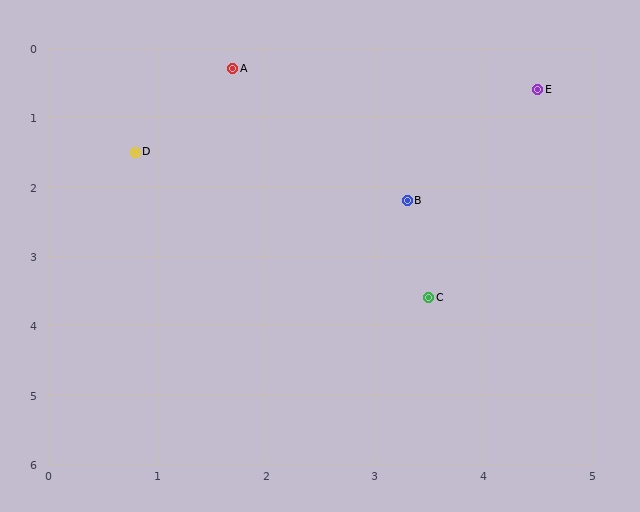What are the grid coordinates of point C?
Point C is at approximately (3.5, 3.6).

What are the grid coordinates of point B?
Point B is at approximately (3.3, 2.2).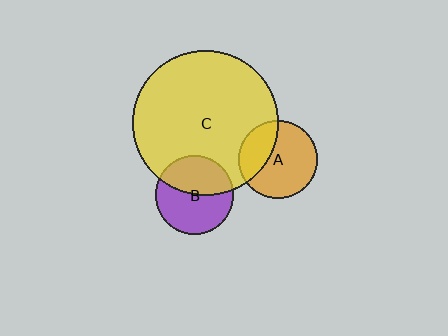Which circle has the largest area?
Circle C (yellow).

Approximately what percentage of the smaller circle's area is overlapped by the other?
Approximately 45%.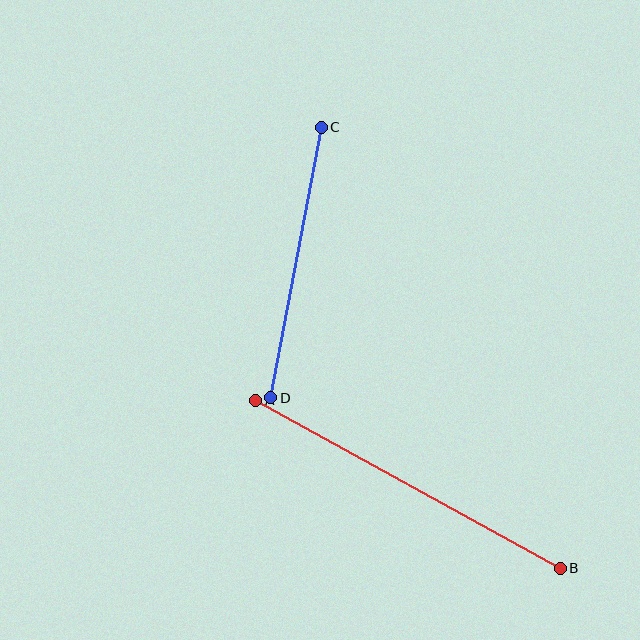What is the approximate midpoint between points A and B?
The midpoint is at approximately (408, 484) pixels.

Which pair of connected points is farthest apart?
Points A and B are farthest apart.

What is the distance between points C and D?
The distance is approximately 275 pixels.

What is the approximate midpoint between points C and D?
The midpoint is at approximately (296, 262) pixels.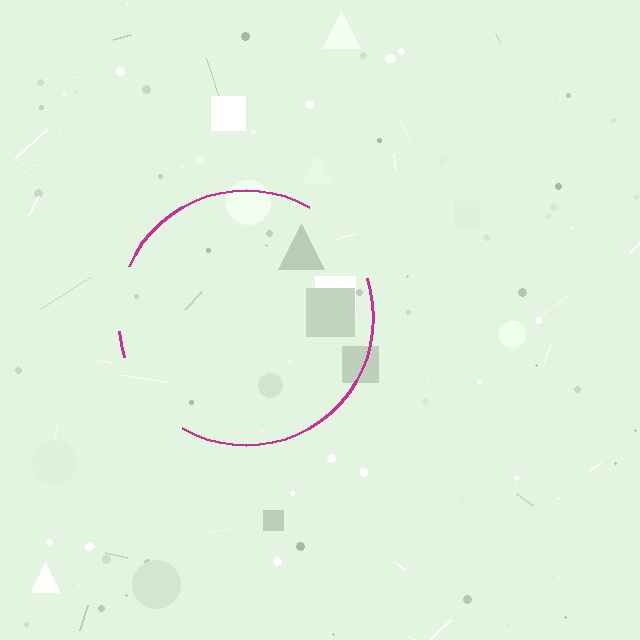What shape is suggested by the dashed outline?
The dashed outline suggests a circle.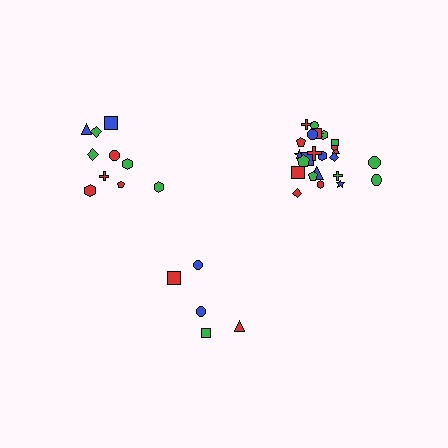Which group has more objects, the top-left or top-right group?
The top-right group.